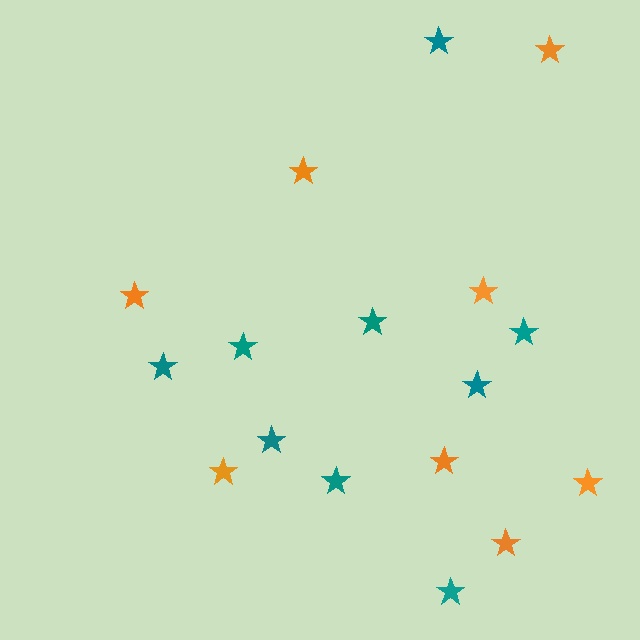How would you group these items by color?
There are 2 groups: one group of orange stars (8) and one group of teal stars (9).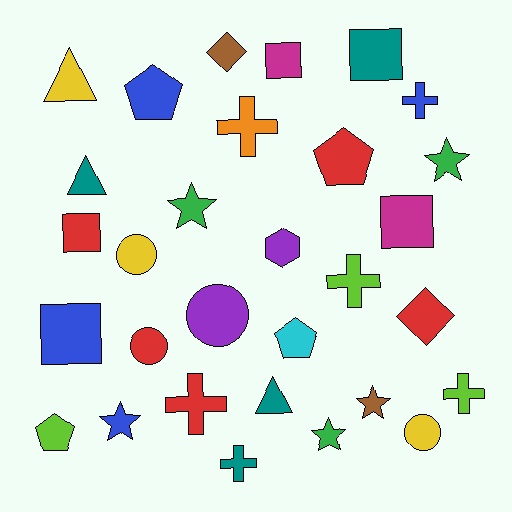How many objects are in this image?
There are 30 objects.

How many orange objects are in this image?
There is 1 orange object.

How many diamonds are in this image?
There are 2 diamonds.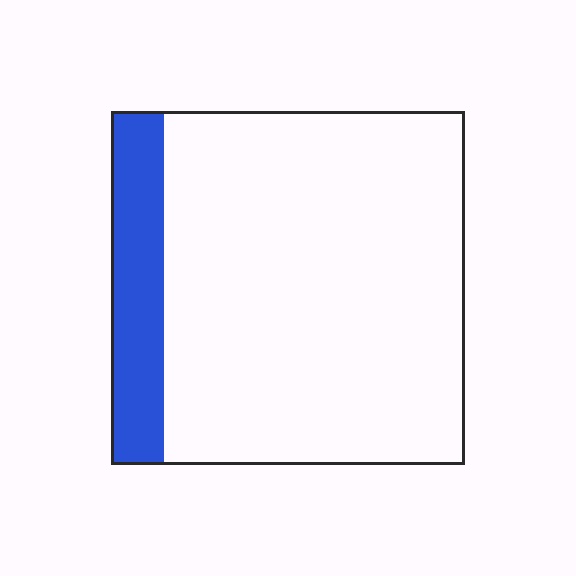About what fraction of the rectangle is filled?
About one sixth (1/6).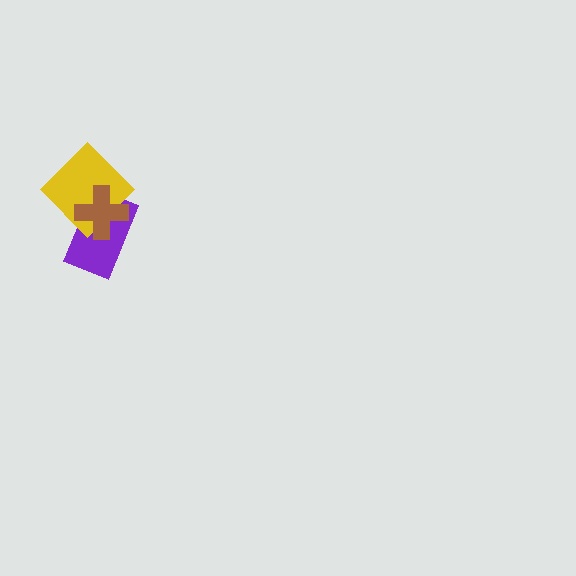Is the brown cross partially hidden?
No, no other shape covers it.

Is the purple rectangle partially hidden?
Yes, it is partially covered by another shape.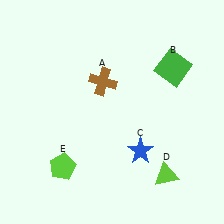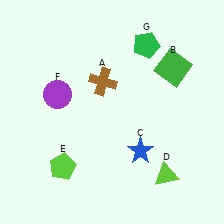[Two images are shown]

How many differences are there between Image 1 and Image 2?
There are 2 differences between the two images.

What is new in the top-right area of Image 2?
A green pentagon (G) was added in the top-right area of Image 2.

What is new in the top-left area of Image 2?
A purple circle (F) was added in the top-left area of Image 2.